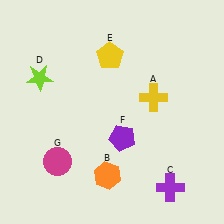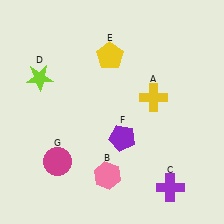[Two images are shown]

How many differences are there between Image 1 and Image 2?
There is 1 difference between the two images.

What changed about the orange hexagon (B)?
In Image 1, B is orange. In Image 2, it changed to pink.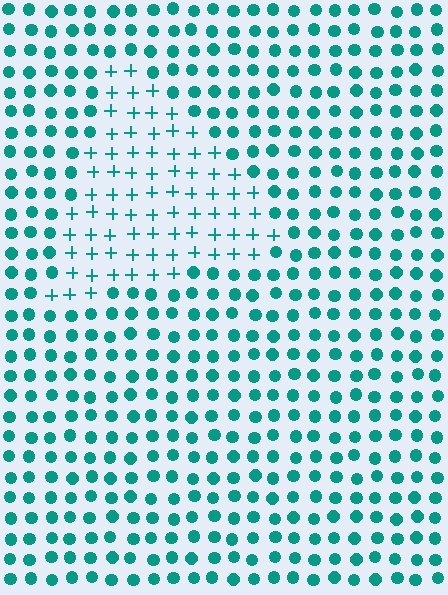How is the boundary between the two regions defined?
The boundary is defined by a change in element shape: plus signs inside vs. circles outside. All elements share the same color and spacing.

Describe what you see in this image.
The image is filled with small teal elements arranged in a uniform grid. A triangle-shaped region contains plus signs, while the surrounding area contains circles. The boundary is defined purely by the change in element shape.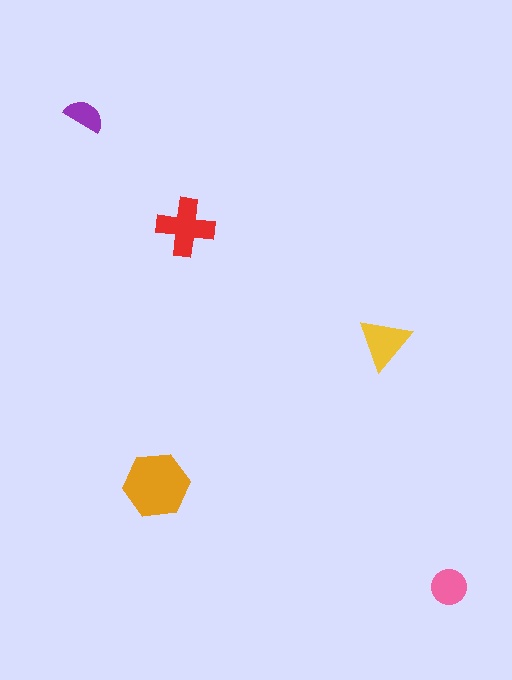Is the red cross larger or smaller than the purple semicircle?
Larger.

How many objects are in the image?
There are 5 objects in the image.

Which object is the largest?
The orange hexagon.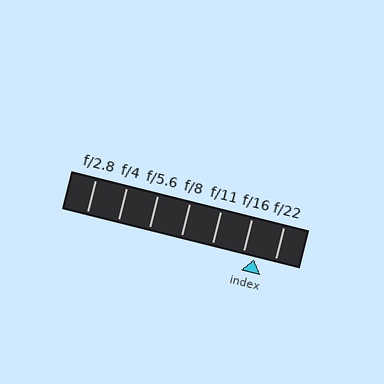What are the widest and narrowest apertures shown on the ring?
The widest aperture shown is f/2.8 and the narrowest is f/22.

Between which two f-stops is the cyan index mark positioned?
The index mark is between f/16 and f/22.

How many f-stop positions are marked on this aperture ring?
There are 7 f-stop positions marked.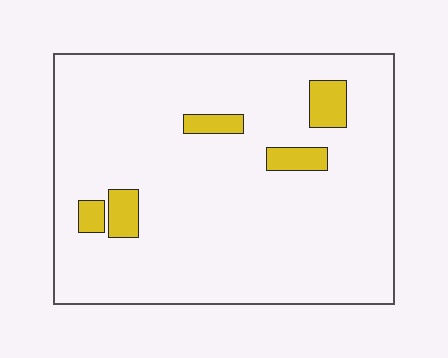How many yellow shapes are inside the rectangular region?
5.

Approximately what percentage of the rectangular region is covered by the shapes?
Approximately 10%.